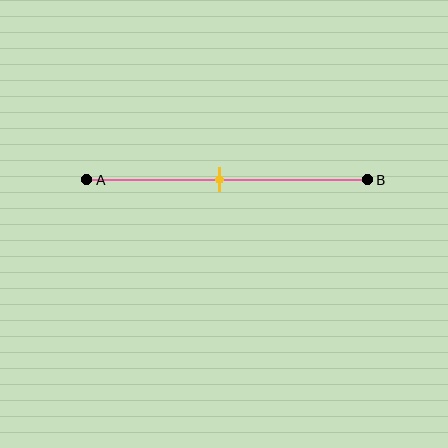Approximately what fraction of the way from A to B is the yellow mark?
The yellow mark is approximately 45% of the way from A to B.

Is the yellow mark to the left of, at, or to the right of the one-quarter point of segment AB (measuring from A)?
The yellow mark is to the right of the one-quarter point of segment AB.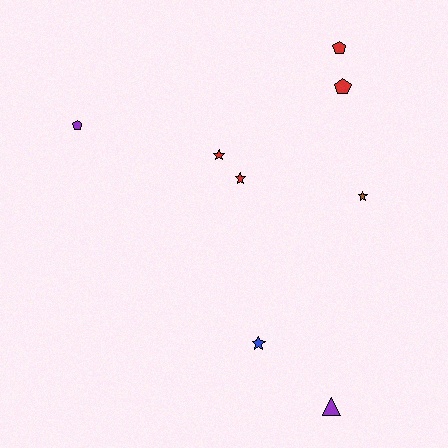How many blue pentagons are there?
There are no blue pentagons.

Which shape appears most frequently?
Star, with 4 objects.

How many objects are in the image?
There are 8 objects.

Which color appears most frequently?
Red, with 4 objects.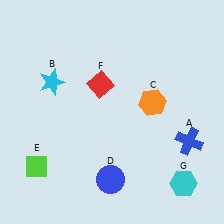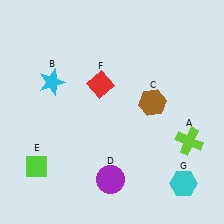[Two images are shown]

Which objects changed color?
A changed from blue to lime. C changed from orange to brown. D changed from blue to purple.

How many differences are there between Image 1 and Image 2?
There are 3 differences between the two images.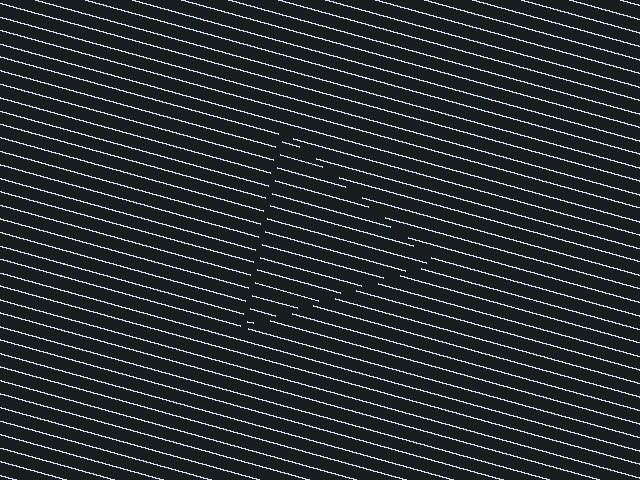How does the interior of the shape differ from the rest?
The interior of the shape contains the same grating, shifted by half a period — the contour is defined by the phase discontinuity where line-ends from the inner and outer gratings abut.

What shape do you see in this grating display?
An illusory triangle. The interior of the shape contains the same grating, shifted by half a period — the contour is defined by the phase discontinuity where line-ends from the inner and outer gratings abut.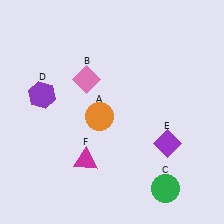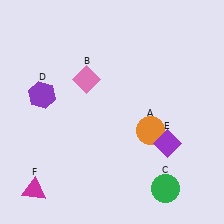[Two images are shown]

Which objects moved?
The objects that moved are: the orange circle (A), the magenta triangle (F).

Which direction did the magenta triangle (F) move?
The magenta triangle (F) moved left.